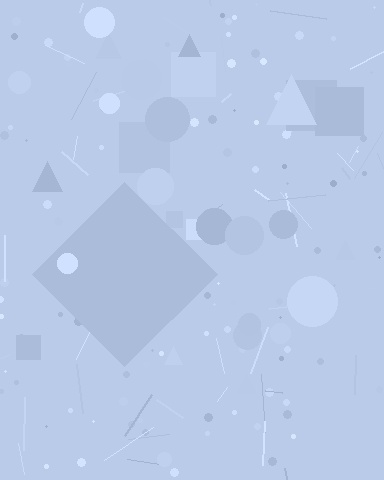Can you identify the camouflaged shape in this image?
The camouflaged shape is a diamond.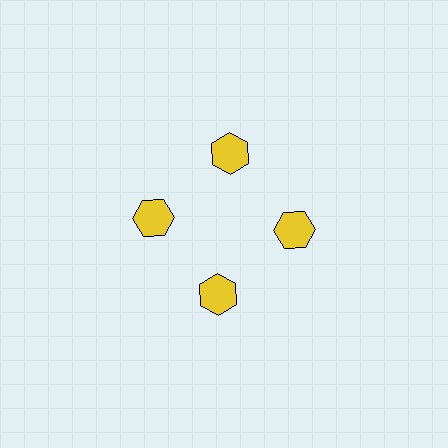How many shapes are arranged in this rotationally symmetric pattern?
There are 4 shapes, arranged in 4 groups of 1.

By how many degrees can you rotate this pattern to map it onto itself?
The pattern maps onto itself every 90 degrees of rotation.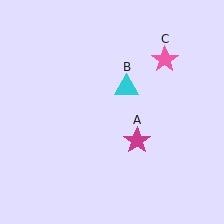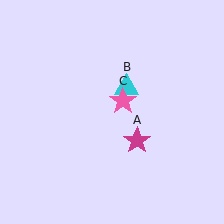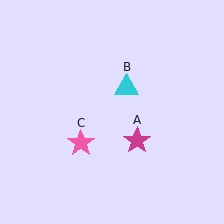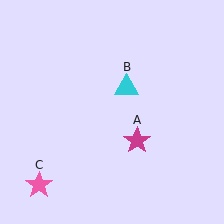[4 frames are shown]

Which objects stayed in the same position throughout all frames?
Magenta star (object A) and cyan triangle (object B) remained stationary.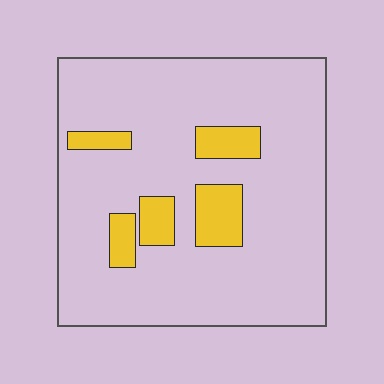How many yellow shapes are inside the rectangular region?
5.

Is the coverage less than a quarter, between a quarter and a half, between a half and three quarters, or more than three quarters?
Less than a quarter.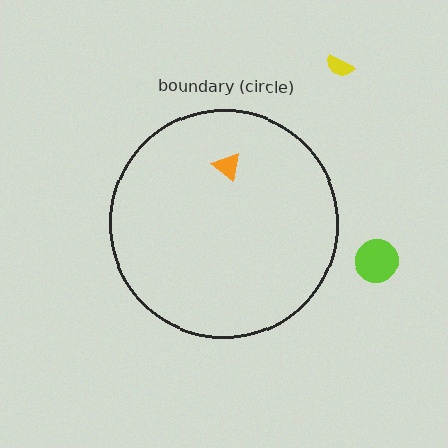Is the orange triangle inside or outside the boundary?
Inside.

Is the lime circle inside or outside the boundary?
Outside.